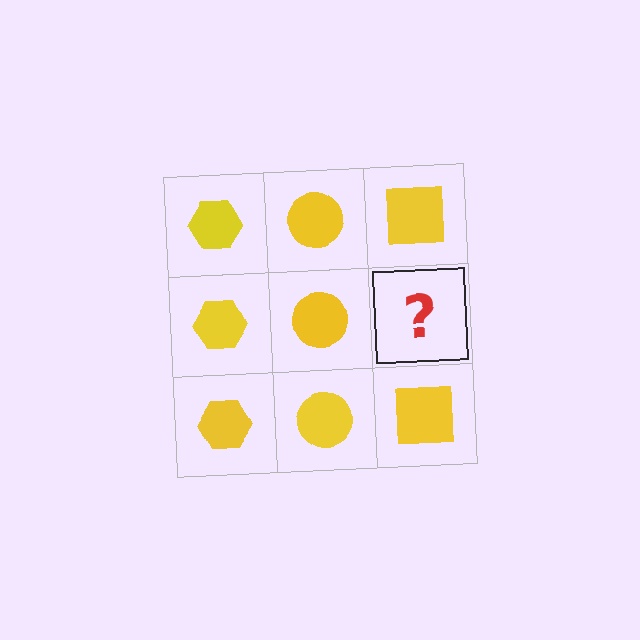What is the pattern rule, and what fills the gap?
The rule is that each column has a consistent shape. The gap should be filled with a yellow square.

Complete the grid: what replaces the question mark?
The question mark should be replaced with a yellow square.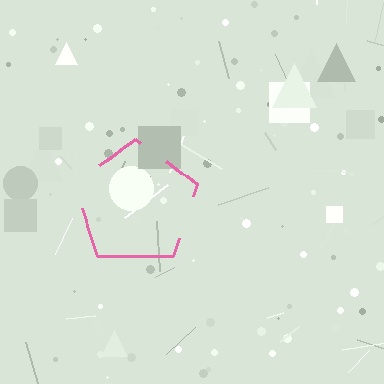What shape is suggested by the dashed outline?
The dashed outline suggests a pentagon.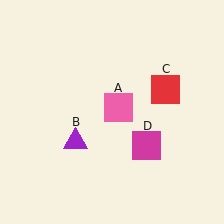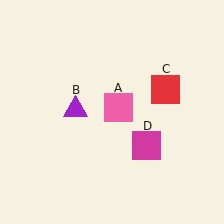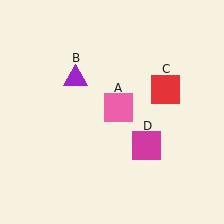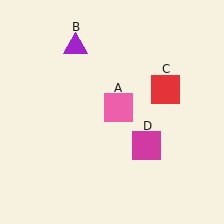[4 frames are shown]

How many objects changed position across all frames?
1 object changed position: purple triangle (object B).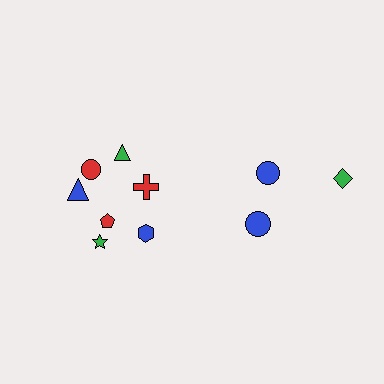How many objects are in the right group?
There are 3 objects.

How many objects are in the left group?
There are 7 objects.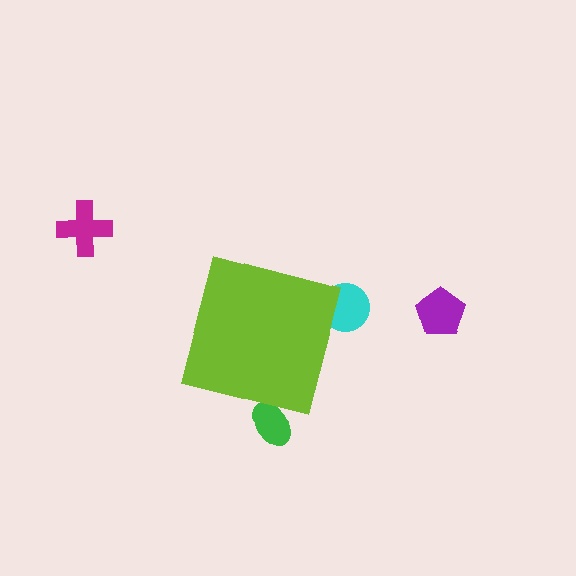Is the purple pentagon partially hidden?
No, the purple pentagon is fully visible.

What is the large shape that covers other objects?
A lime square.